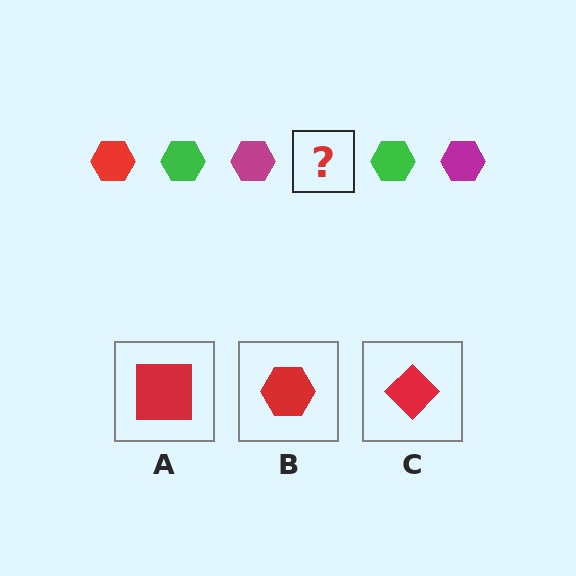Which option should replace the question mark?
Option B.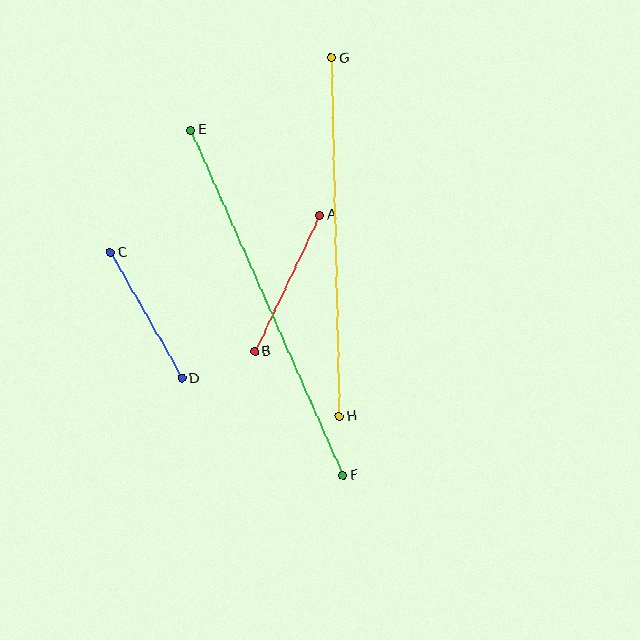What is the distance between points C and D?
The distance is approximately 144 pixels.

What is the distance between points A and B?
The distance is approximately 151 pixels.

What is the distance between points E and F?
The distance is approximately 377 pixels.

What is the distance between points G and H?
The distance is approximately 359 pixels.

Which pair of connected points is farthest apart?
Points E and F are farthest apart.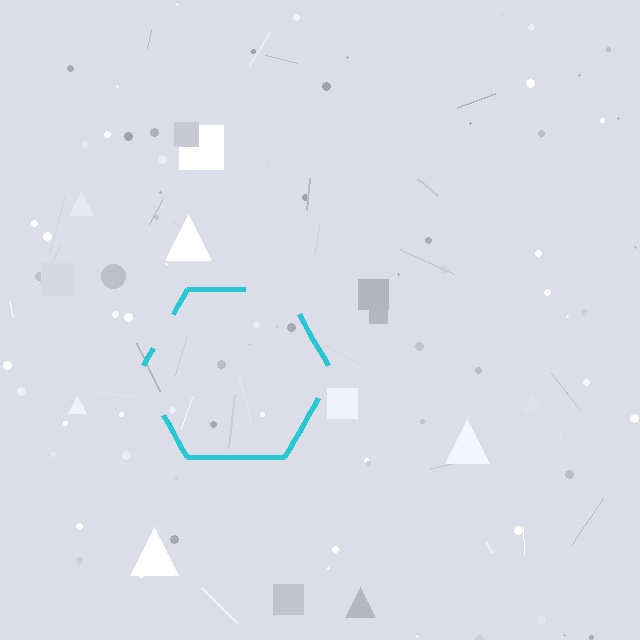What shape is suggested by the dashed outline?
The dashed outline suggests a hexagon.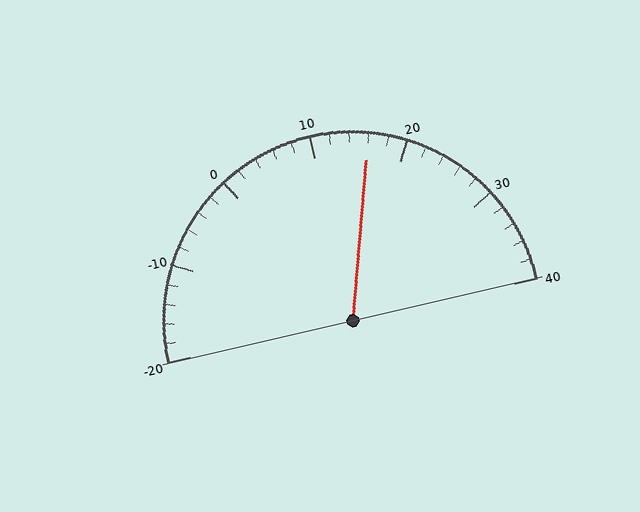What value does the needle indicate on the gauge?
The needle indicates approximately 16.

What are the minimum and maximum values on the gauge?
The gauge ranges from -20 to 40.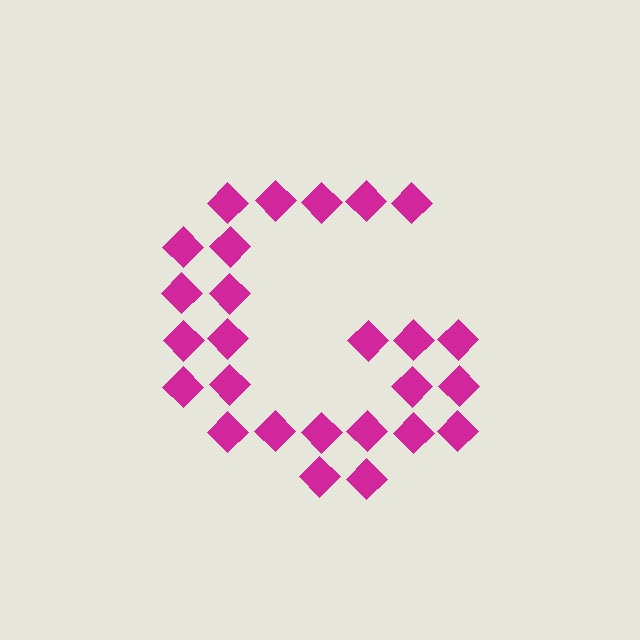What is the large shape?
The large shape is the letter G.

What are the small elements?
The small elements are diamonds.